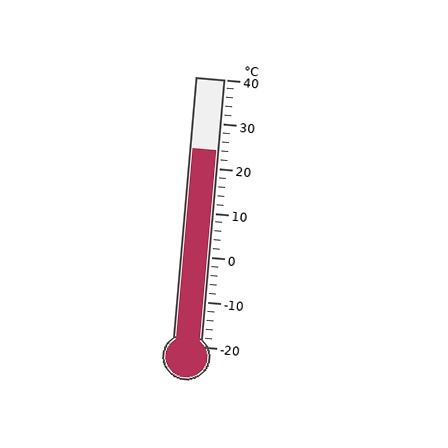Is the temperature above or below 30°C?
The temperature is below 30°C.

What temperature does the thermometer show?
The thermometer shows approximately 24°C.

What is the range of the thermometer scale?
The thermometer scale ranges from -20°C to 40°C.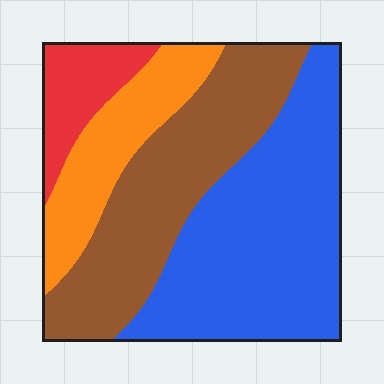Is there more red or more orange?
Orange.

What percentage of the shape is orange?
Orange covers around 15% of the shape.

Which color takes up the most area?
Blue, at roughly 40%.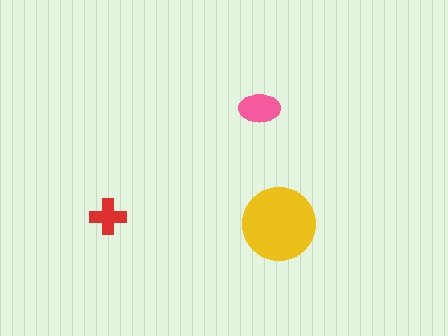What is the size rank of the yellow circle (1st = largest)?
1st.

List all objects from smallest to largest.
The red cross, the pink ellipse, the yellow circle.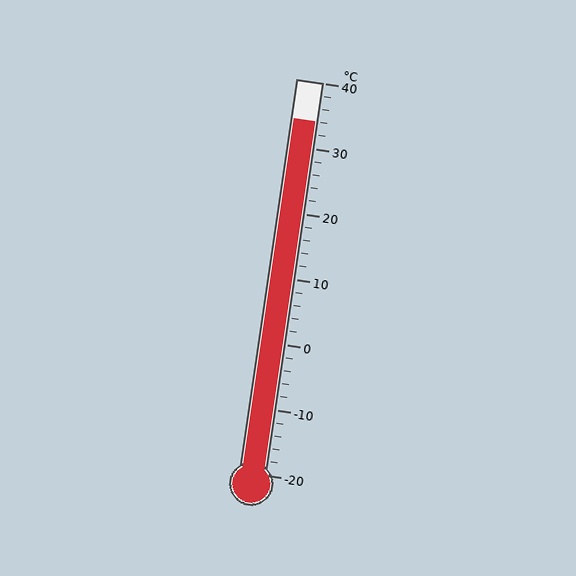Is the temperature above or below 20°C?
The temperature is above 20°C.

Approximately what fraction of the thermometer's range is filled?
The thermometer is filled to approximately 90% of its range.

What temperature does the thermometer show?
The thermometer shows approximately 34°C.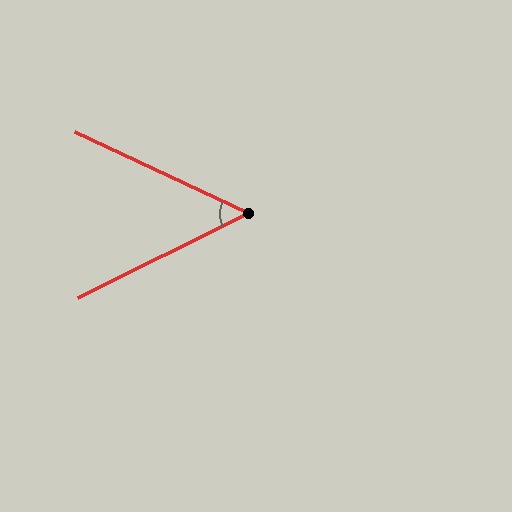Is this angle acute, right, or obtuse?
It is acute.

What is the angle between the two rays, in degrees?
Approximately 52 degrees.